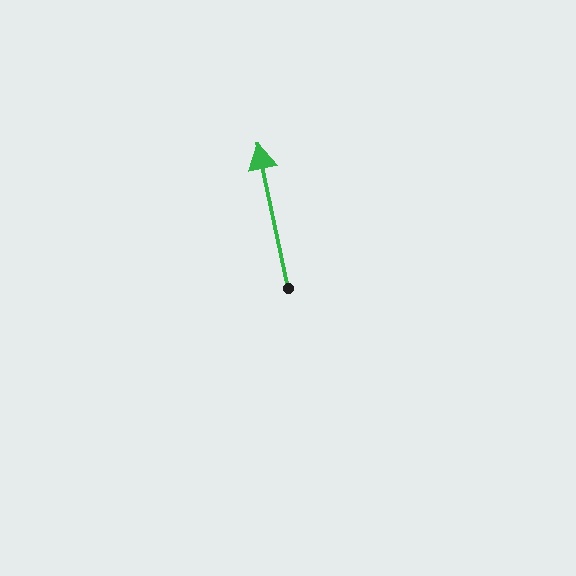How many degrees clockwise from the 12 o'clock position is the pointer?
Approximately 348 degrees.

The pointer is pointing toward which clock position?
Roughly 12 o'clock.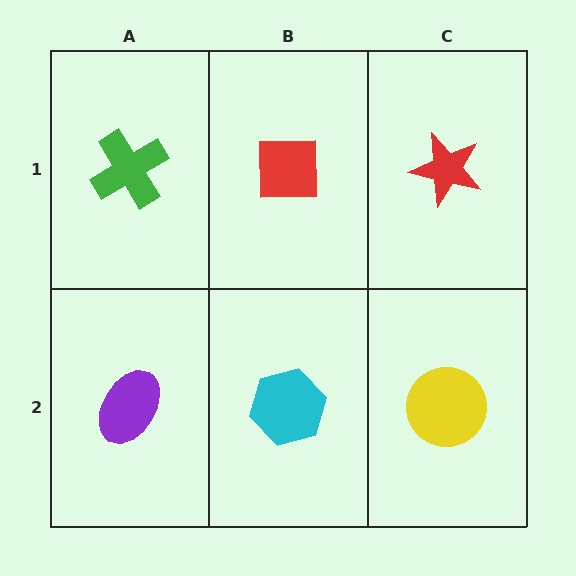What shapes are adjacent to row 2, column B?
A red square (row 1, column B), a purple ellipse (row 2, column A), a yellow circle (row 2, column C).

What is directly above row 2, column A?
A green cross.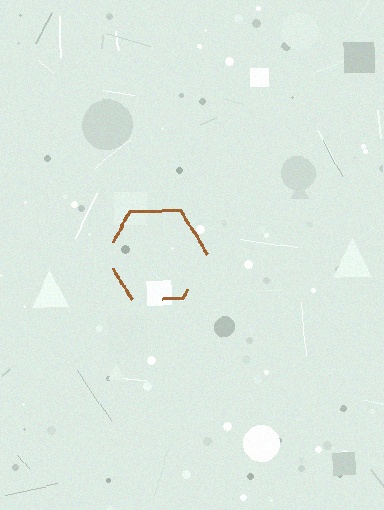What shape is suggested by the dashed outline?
The dashed outline suggests a hexagon.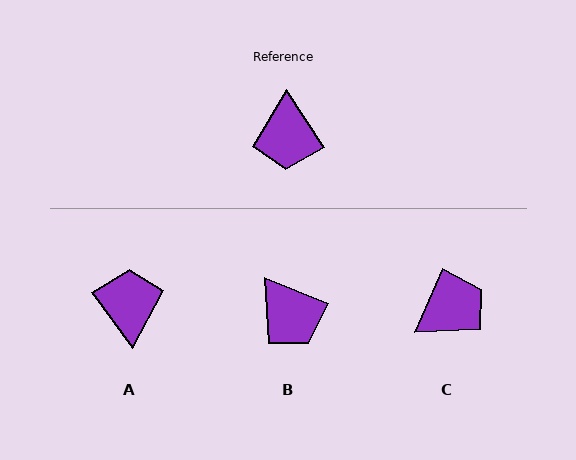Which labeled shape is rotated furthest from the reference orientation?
A, about 178 degrees away.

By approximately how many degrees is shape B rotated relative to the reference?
Approximately 34 degrees counter-clockwise.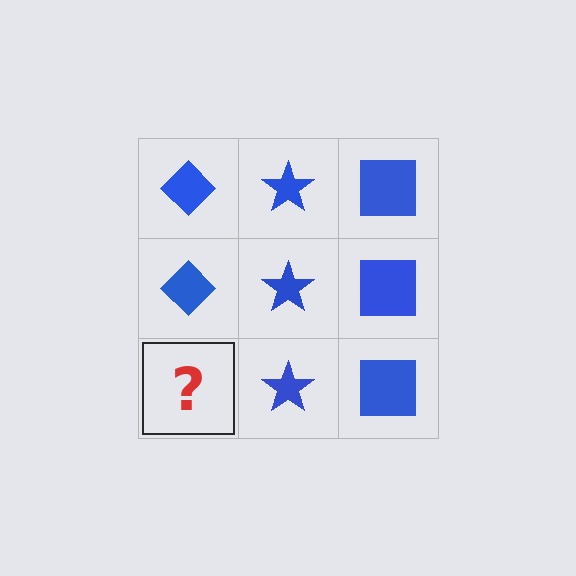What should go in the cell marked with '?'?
The missing cell should contain a blue diamond.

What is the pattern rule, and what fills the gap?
The rule is that each column has a consistent shape. The gap should be filled with a blue diamond.